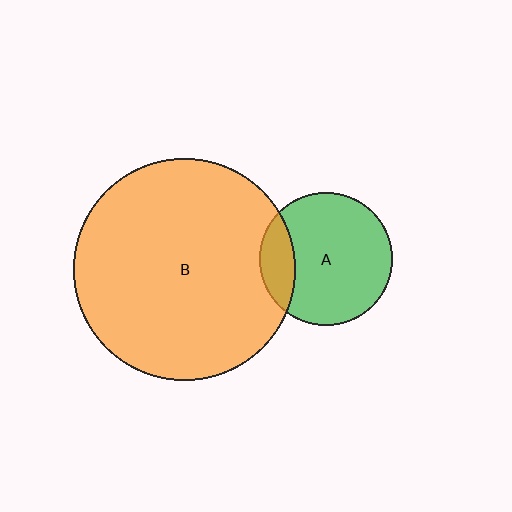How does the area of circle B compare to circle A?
Approximately 2.8 times.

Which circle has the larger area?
Circle B (orange).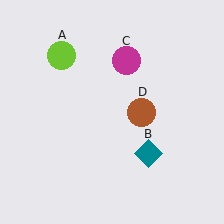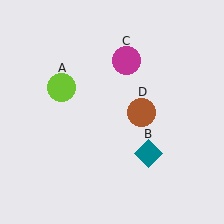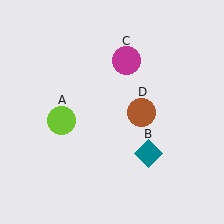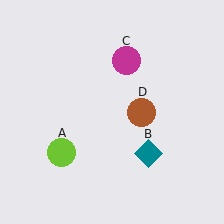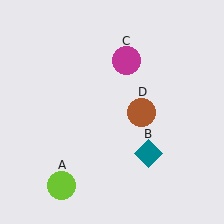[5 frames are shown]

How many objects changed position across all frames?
1 object changed position: lime circle (object A).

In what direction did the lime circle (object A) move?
The lime circle (object A) moved down.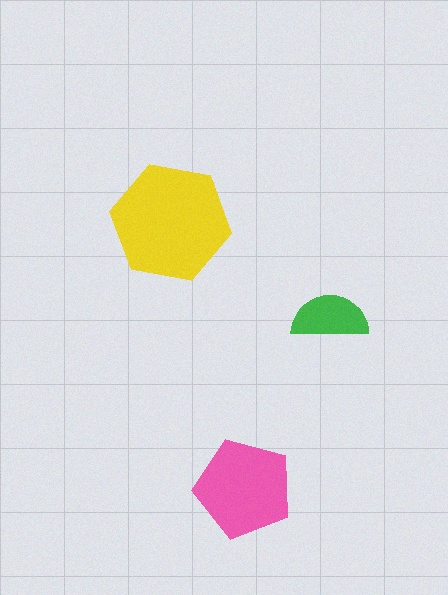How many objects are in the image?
There are 3 objects in the image.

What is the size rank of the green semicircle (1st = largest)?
3rd.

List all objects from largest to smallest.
The yellow hexagon, the pink pentagon, the green semicircle.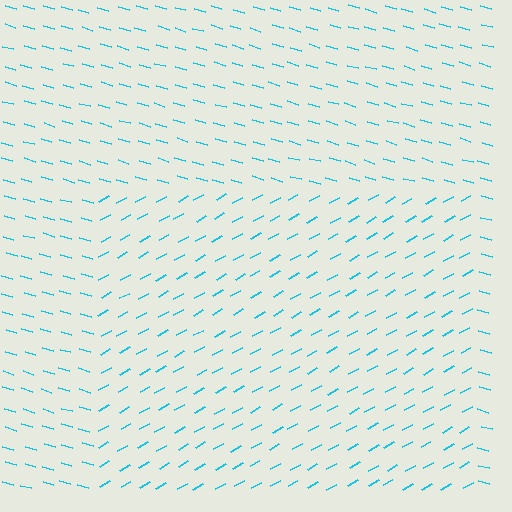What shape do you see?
I see a rectangle.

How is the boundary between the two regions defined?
The boundary is defined purely by a change in line orientation (approximately 45 degrees difference). All lines are the same color and thickness.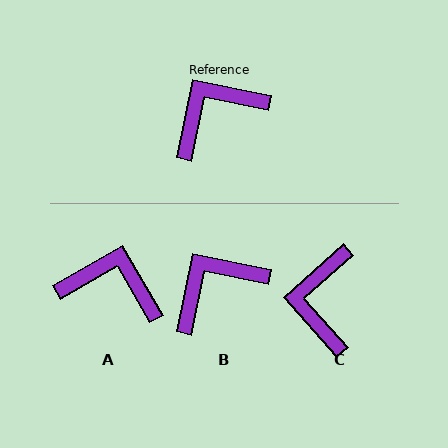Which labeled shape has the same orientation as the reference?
B.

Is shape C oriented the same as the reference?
No, it is off by about 53 degrees.